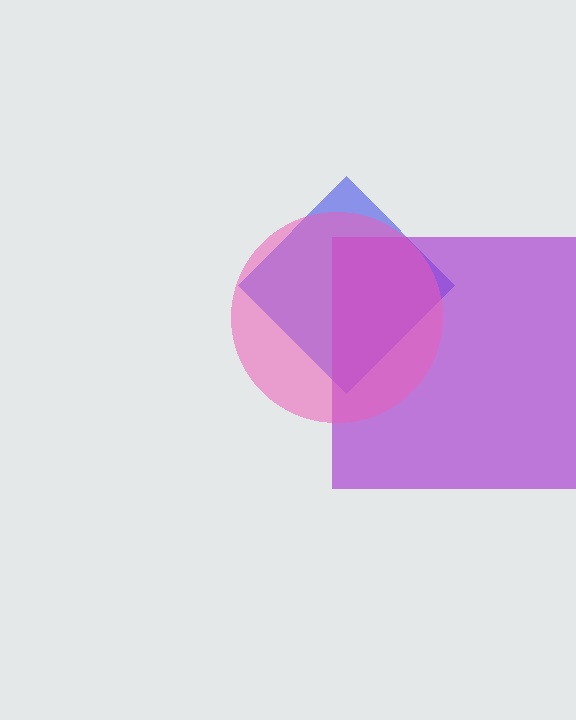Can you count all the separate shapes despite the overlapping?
Yes, there are 3 separate shapes.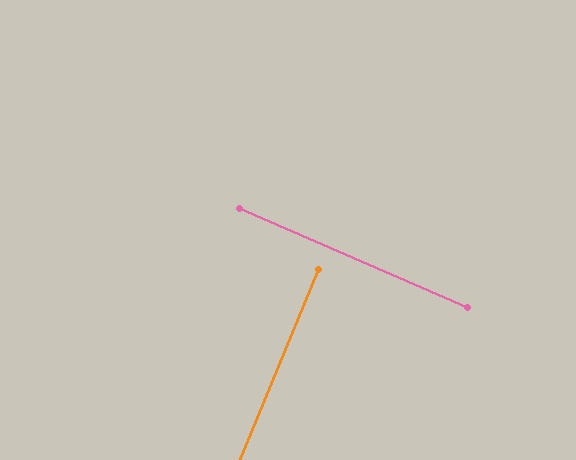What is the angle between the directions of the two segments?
Approximately 89 degrees.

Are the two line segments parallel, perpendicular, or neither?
Perpendicular — they meet at approximately 89°.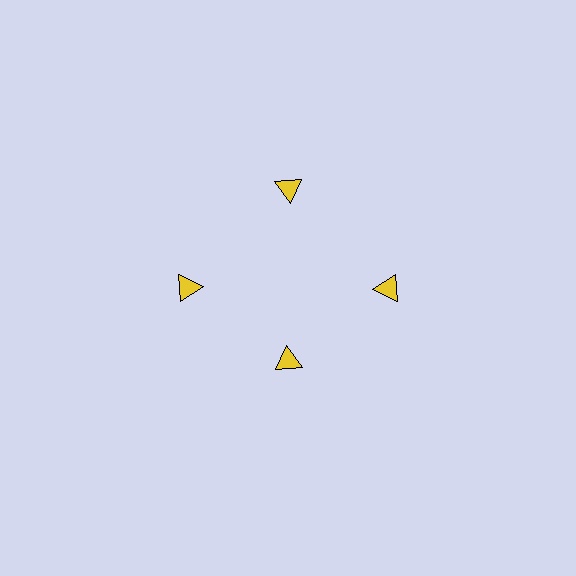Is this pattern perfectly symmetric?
No. The 4 yellow triangles are arranged in a ring, but one element near the 6 o'clock position is pulled inward toward the center, breaking the 4-fold rotational symmetry.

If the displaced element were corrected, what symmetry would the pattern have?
It would have 4-fold rotational symmetry — the pattern would map onto itself every 90 degrees.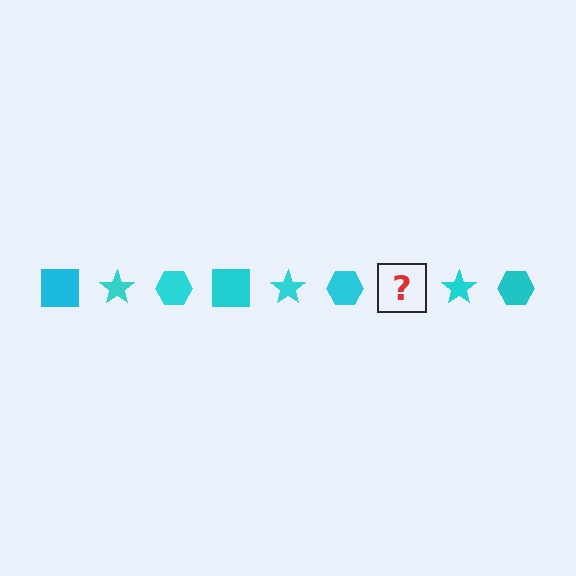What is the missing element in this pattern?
The missing element is a cyan square.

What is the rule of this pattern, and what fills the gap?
The rule is that the pattern cycles through square, star, hexagon shapes in cyan. The gap should be filled with a cyan square.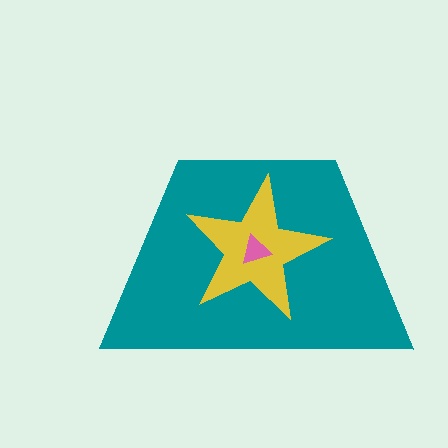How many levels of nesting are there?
3.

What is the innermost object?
The pink triangle.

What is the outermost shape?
The teal trapezoid.